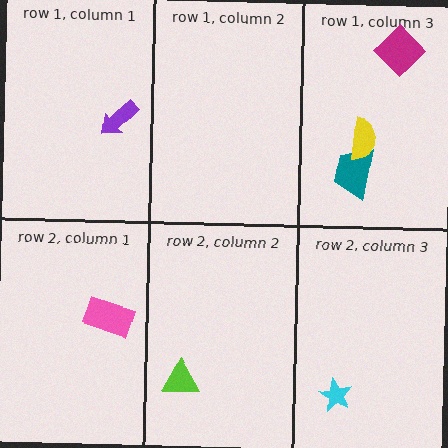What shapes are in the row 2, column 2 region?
The lime triangle.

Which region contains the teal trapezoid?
The row 1, column 3 region.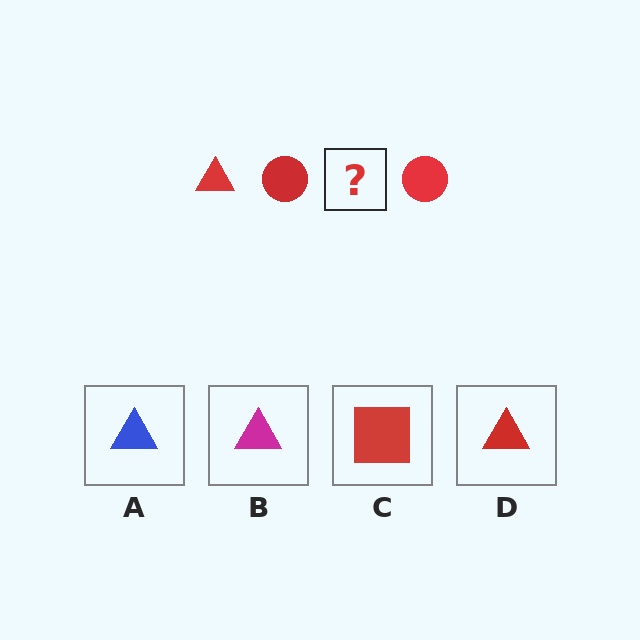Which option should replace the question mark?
Option D.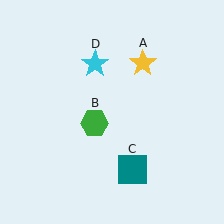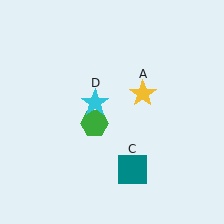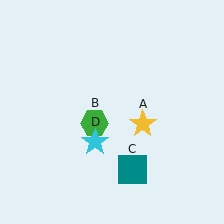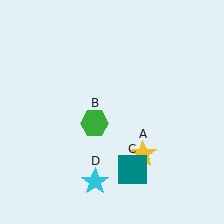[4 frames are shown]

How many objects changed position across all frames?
2 objects changed position: yellow star (object A), cyan star (object D).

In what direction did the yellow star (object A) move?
The yellow star (object A) moved down.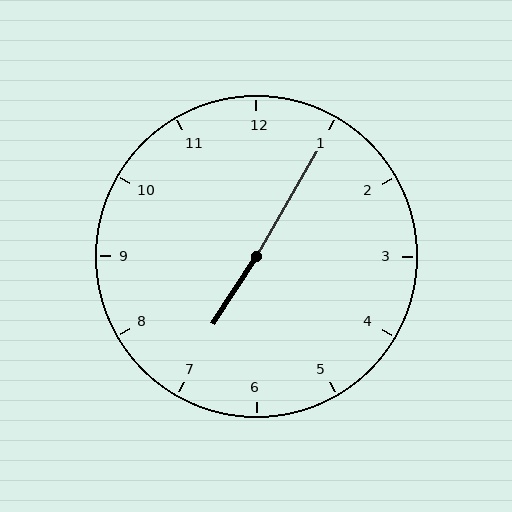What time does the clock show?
7:05.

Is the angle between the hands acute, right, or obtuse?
It is obtuse.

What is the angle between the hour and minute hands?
Approximately 178 degrees.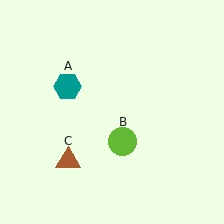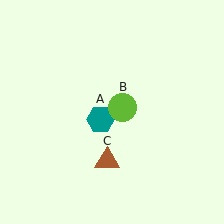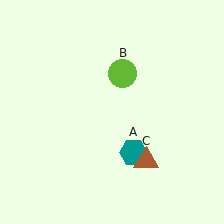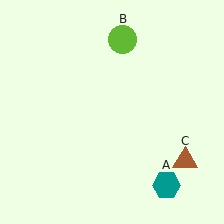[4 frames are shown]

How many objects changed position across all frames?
3 objects changed position: teal hexagon (object A), lime circle (object B), brown triangle (object C).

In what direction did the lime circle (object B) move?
The lime circle (object B) moved up.